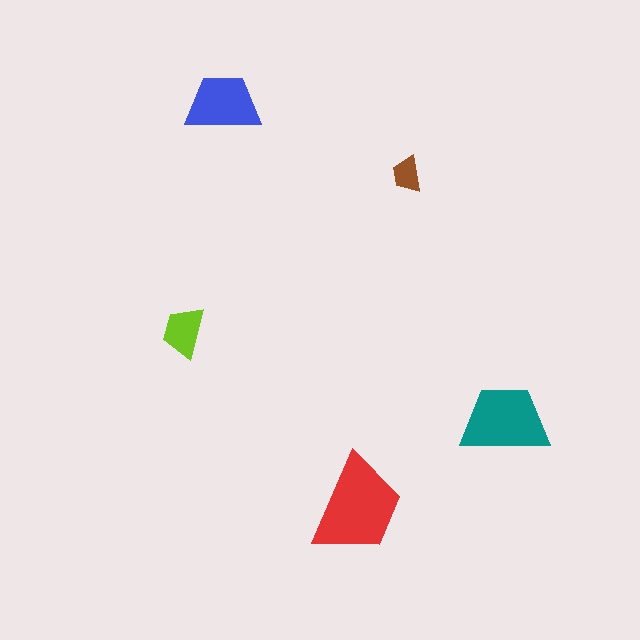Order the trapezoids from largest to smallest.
the red one, the teal one, the blue one, the lime one, the brown one.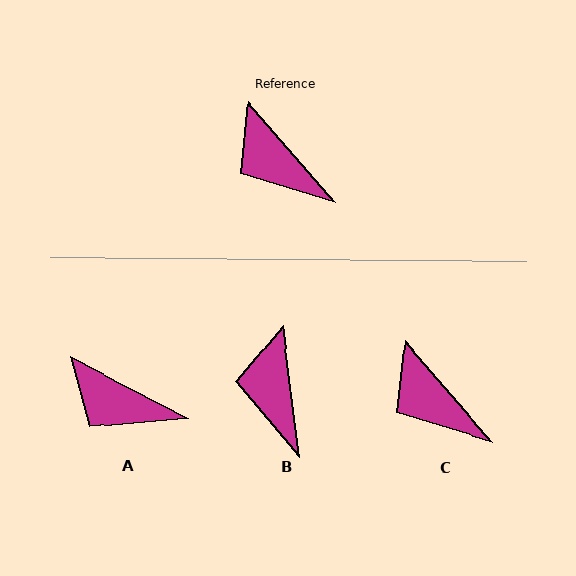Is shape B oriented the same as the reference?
No, it is off by about 34 degrees.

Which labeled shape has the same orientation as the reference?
C.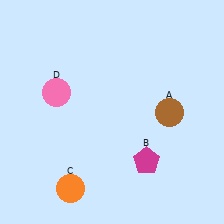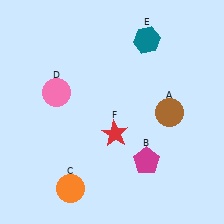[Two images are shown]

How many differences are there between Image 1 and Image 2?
There are 2 differences between the two images.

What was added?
A teal hexagon (E), a red star (F) were added in Image 2.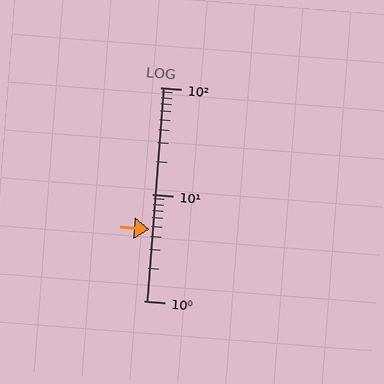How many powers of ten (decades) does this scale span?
The scale spans 2 decades, from 1 to 100.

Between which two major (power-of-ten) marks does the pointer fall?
The pointer is between 1 and 10.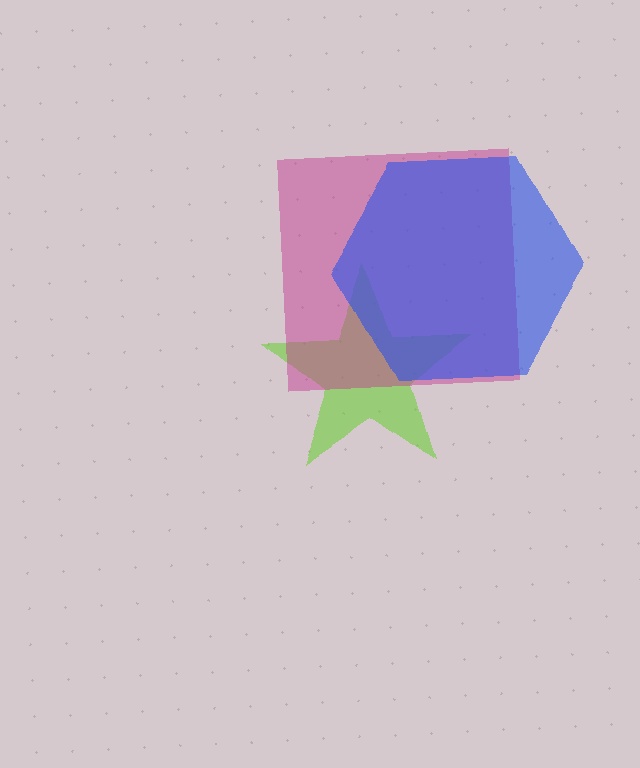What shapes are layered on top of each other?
The layered shapes are: a lime star, a magenta square, a blue hexagon.